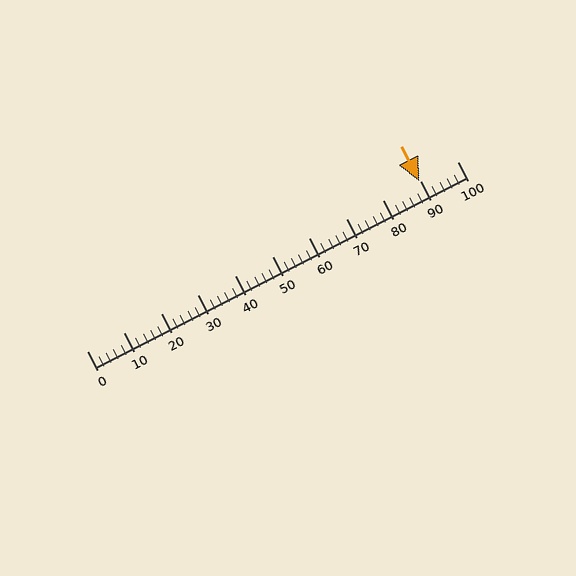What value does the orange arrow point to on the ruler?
The orange arrow points to approximately 90.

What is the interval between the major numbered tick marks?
The major tick marks are spaced 10 units apart.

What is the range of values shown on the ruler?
The ruler shows values from 0 to 100.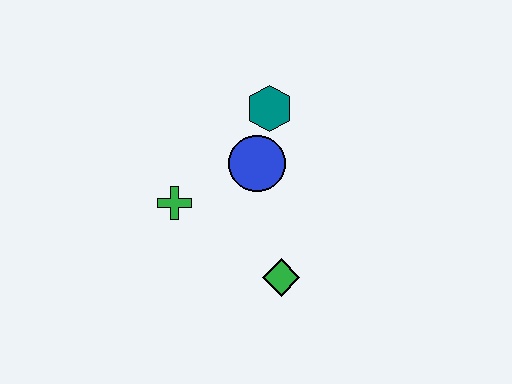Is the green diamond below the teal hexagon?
Yes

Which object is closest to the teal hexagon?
The blue circle is closest to the teal hexagon.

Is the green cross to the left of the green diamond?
Yes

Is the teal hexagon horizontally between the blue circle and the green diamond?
Yes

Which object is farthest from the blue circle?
The green diamond is farthest from the blue circle.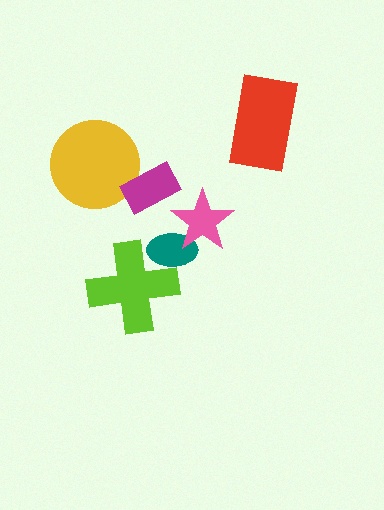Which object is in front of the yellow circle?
The magenta rectangle is in front of the yellow circle.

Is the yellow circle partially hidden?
Yes, it is partially covered by another shape.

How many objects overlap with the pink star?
1 object overlaps with the pink star.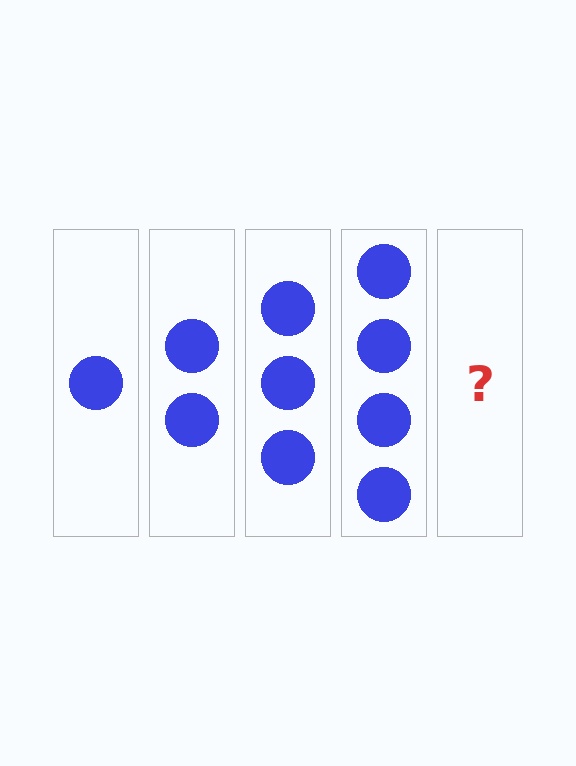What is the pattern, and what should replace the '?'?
The pattern is that each step adds one more circle. The '?' should be 5 circles.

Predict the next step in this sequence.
The next step is 5 circles.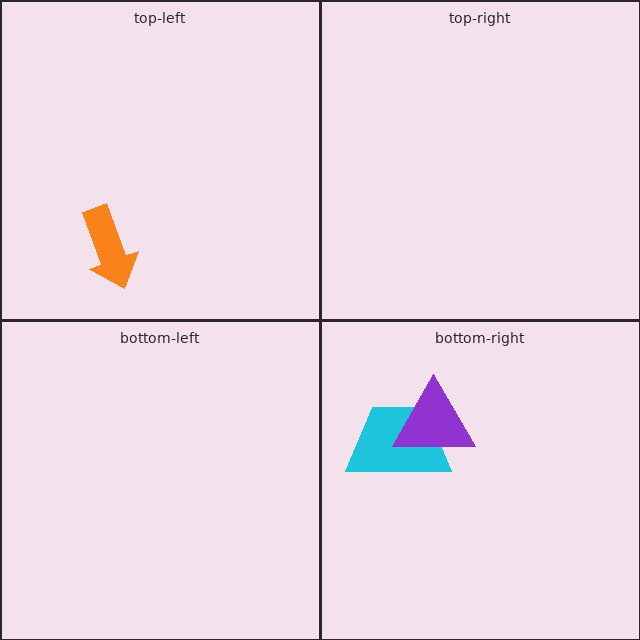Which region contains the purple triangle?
The bottom-right region.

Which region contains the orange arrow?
The top-left region.